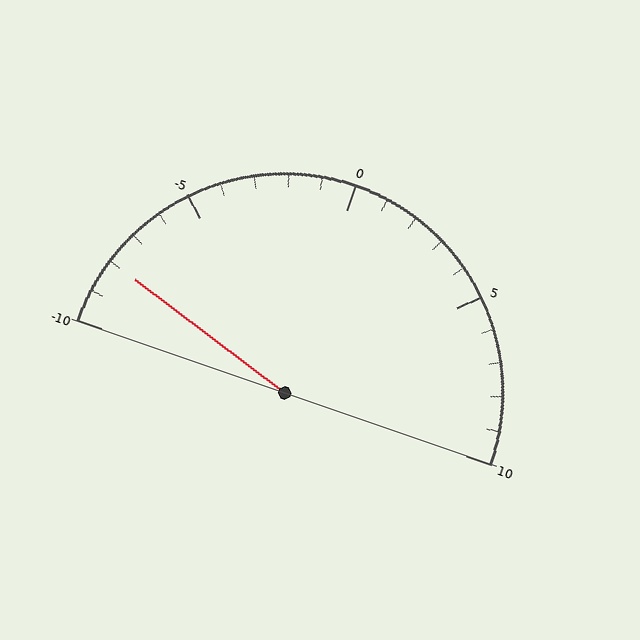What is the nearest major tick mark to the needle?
The nearest major tick mark is -10.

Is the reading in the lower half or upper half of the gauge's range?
The reading is in the lower half of the range (-10 to 10).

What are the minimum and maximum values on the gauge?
The gauge ranges from -10 to 10.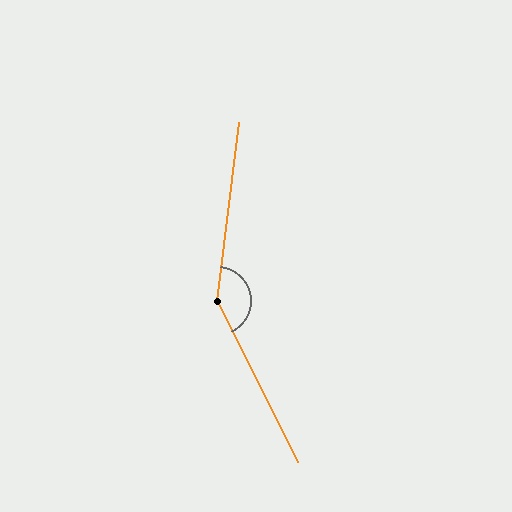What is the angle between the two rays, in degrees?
Approximately 146 degrees.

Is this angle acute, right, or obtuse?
It is obtuse.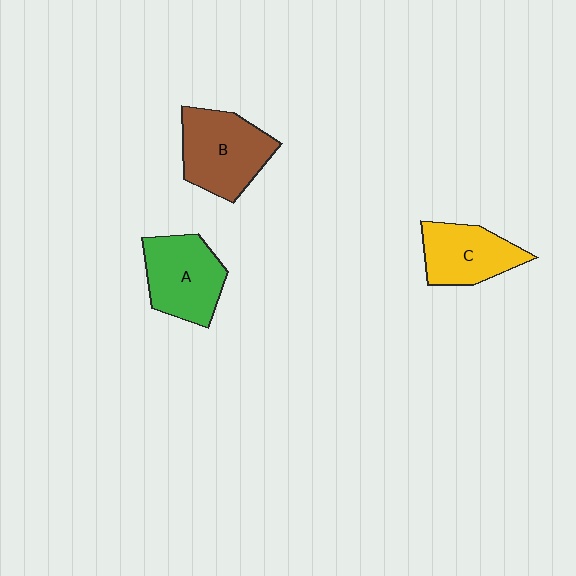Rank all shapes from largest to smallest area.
From largest to smallest: B (brown), A (green), C (yellow).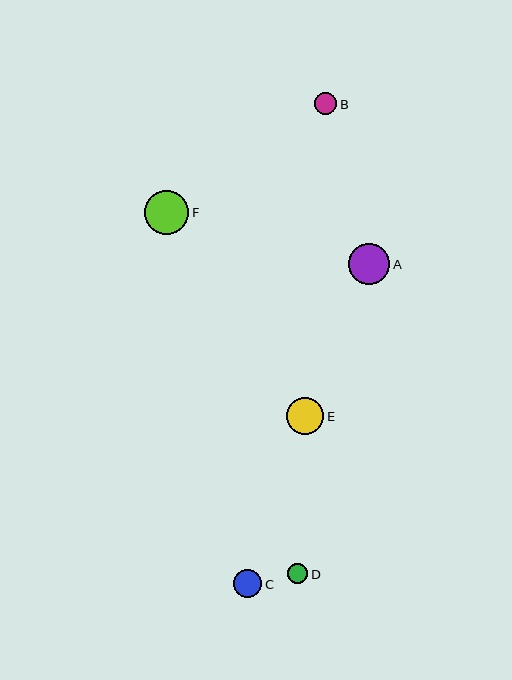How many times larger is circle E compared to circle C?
Circle E is approximately 1.3 times the size of circle C.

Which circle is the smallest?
Circle D is the smallest with a size of approximately 20 pixels.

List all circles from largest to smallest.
From largest to smallest: F, A, E, C, B, D.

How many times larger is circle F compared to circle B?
Circle F is approximately 2.0 times the size of circle B.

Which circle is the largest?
Circle F is the largest with a size of approximately 44 pixels.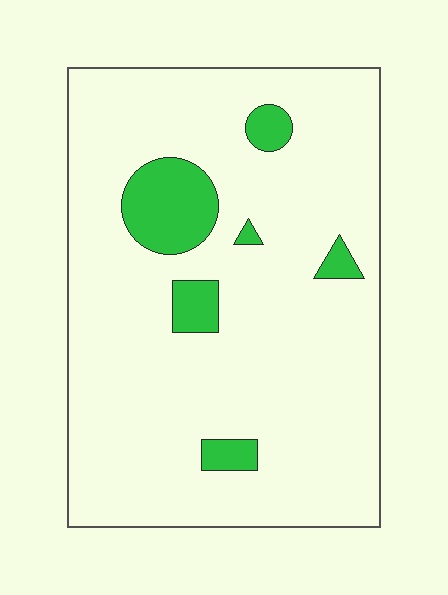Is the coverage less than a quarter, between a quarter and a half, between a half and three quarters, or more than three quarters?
Less than a quarter.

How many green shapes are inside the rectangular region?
6.